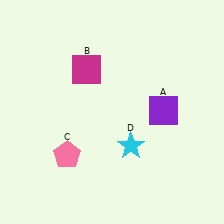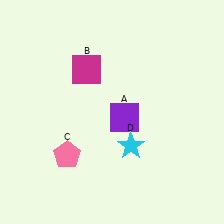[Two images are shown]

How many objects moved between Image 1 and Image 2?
1 object moved between the two images.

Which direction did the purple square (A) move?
The purple square (A) moved left.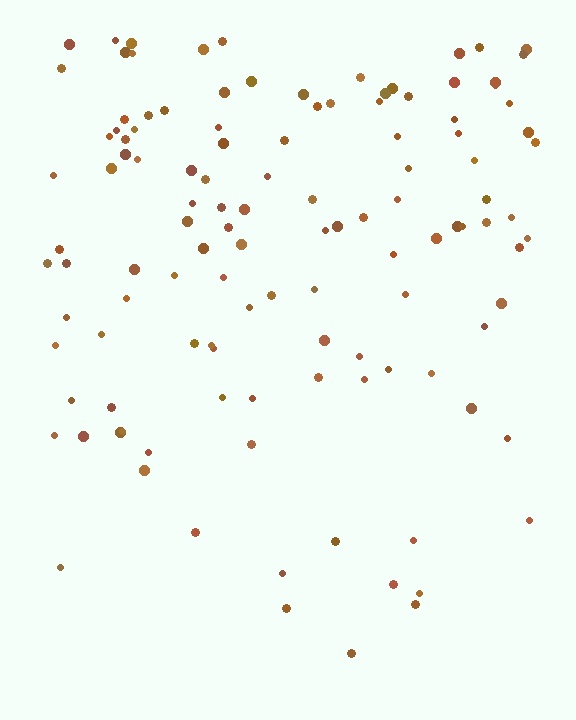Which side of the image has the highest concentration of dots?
The top.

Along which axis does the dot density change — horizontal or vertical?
Vertical.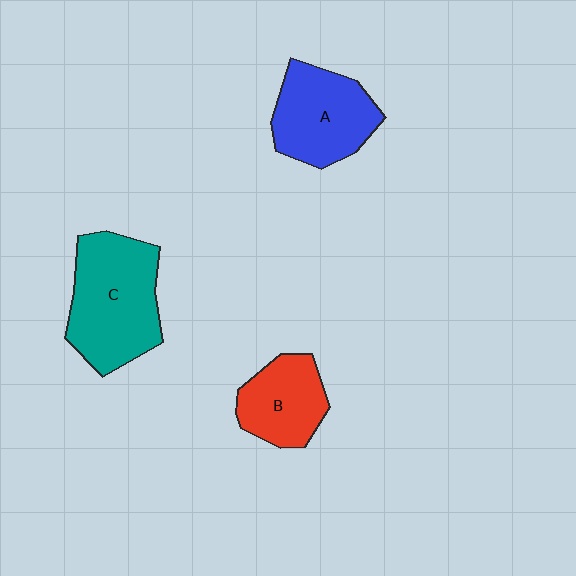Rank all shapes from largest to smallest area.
From largest to smallest: C (teal), A (blue), B (red).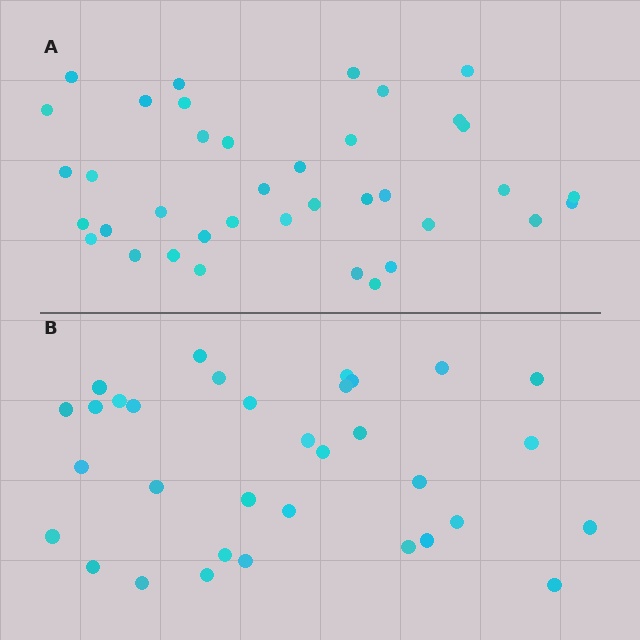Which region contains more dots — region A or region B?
Region A (the top region) has more dots.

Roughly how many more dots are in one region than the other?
Region A has about 5 more dots than region B.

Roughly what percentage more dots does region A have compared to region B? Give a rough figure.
About 15% more.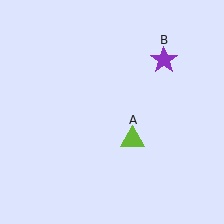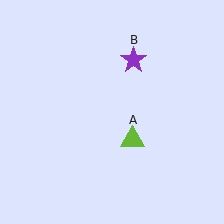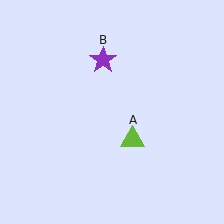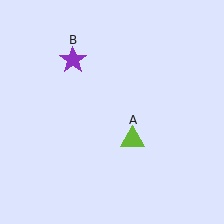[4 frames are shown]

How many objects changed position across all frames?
1 object changed position: purple star (object B).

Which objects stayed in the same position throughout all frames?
Lime triangle (object A) remained stationary.